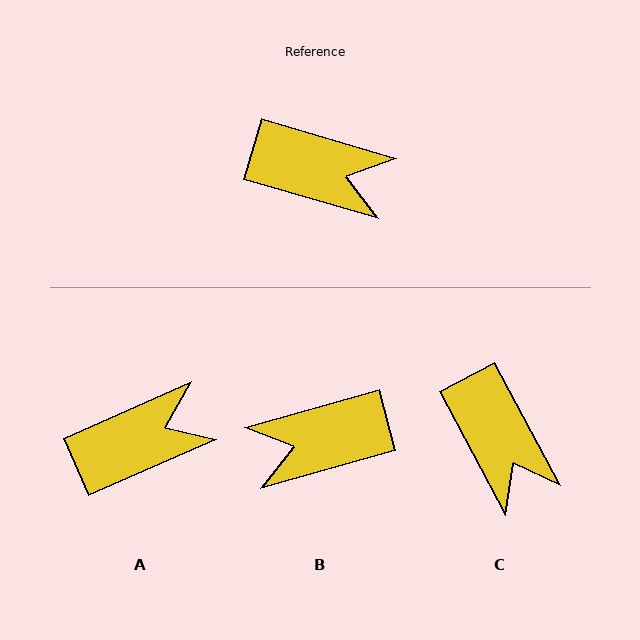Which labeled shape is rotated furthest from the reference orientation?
B, about 148 degrees away.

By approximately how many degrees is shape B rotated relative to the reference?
Approximately 148 degrees clockwise.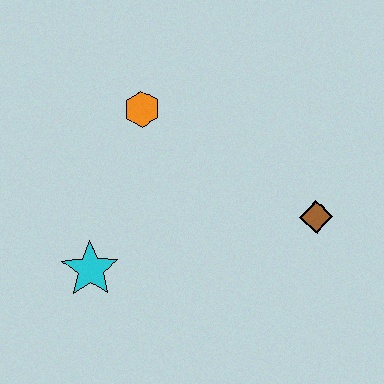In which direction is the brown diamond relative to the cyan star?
The brown diamond is to the right of the cyan star.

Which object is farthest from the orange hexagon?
The brown diamond is farthest from the orange hexagon.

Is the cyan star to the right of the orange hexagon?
No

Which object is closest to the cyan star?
The orange hexagon is closest to the cyan star.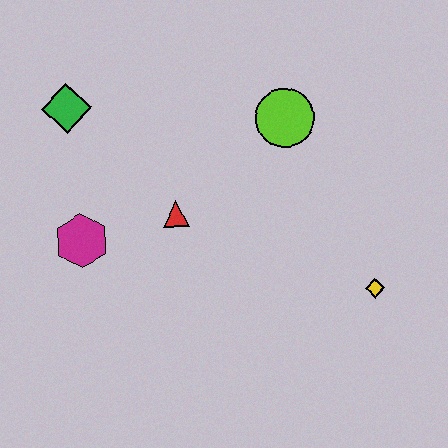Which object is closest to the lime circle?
The red triangle is closest to the lime circle.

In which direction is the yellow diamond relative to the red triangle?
The yellow diamond is to the right of the red triangle.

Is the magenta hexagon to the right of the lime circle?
No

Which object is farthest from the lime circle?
The magenta hexagon is farthest from the lime circle.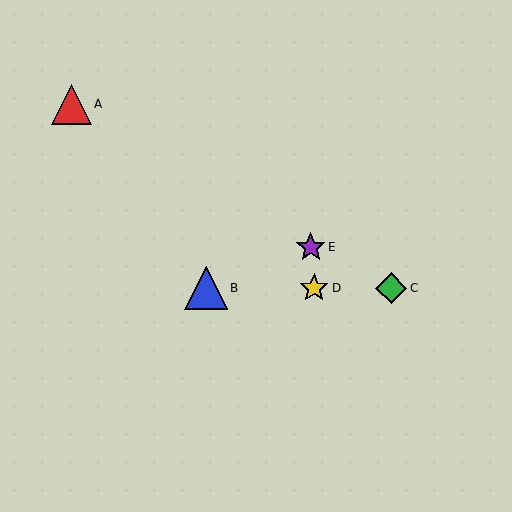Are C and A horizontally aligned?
No, C is at y≈288 and A is at y≈104.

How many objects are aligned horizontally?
3 objects (B, C, D) are aligned horizontally.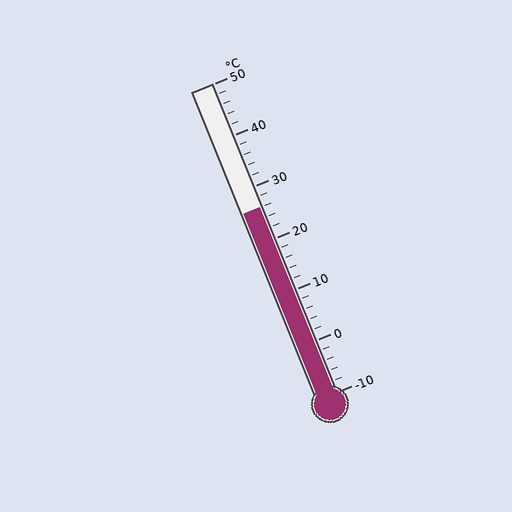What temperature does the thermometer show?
The thermometer shows approximately 26°C.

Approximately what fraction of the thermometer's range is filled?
The thermometer is filled to approximately 60% of its range.